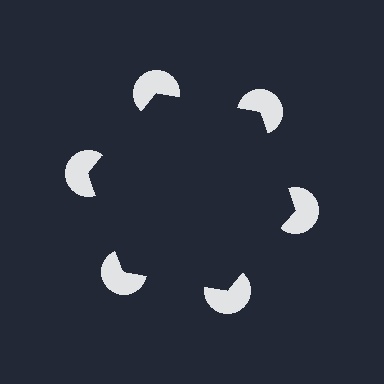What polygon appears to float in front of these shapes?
An illusory hexagon — its edges are inferred from the aligned wedge cuts in the pac-man discs, not physically drawn.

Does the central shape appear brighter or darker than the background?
It typically appears slightly darker than the background, even though no actual brightness change is drawn.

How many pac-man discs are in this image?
There are 6 — one at each vertex of the illusory hexagon.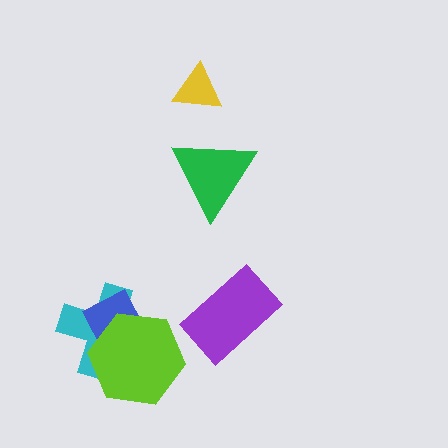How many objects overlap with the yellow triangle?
0 objects overlap with the yellow triangle.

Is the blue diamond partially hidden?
Yes, it is partially covered by another shape.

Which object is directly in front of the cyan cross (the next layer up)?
The blue diamond is directly in front of the cyan cross.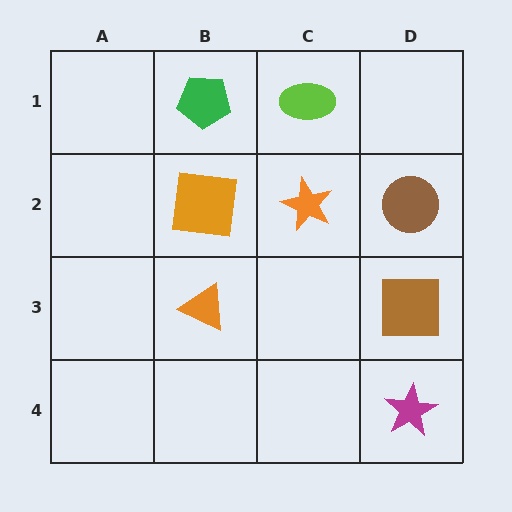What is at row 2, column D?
A brown circle.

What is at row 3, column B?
An orange triangle.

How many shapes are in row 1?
2 shapes.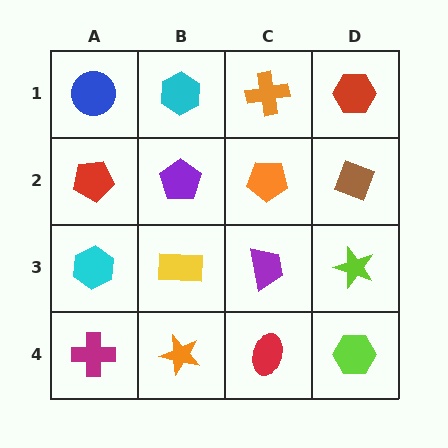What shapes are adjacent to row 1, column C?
An orange pentagon (row 2, column C), a cyan hexagon (row 1, column B), a red hexagon (row 1, column D).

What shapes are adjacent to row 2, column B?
A cyan hexagon (row 1, column B), a yellow rectangle (row 3, column B), a red pentagon (row 2, column A), an orange pentagon (row 2, column C).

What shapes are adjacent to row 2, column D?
A red hexagon (row 1, column D), a lime star (row 3, column D), an orange pentagon (row 2, column C).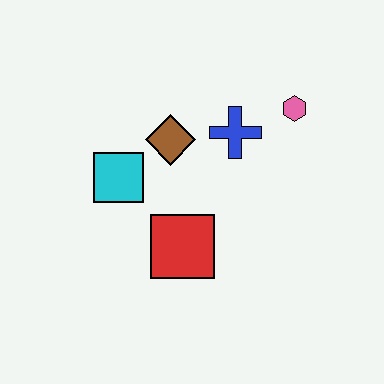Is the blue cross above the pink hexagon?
No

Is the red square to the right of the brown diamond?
Yes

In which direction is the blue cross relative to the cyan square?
The blue cross is to the right of the cyan square.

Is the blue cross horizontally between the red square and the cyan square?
No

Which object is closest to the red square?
The cyan square is closest to the red square.